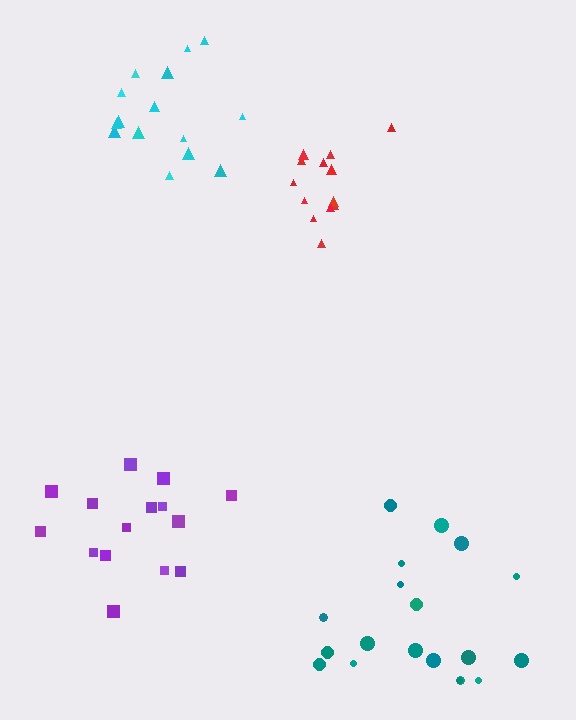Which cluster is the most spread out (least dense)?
Teal.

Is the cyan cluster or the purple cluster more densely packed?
Cyan.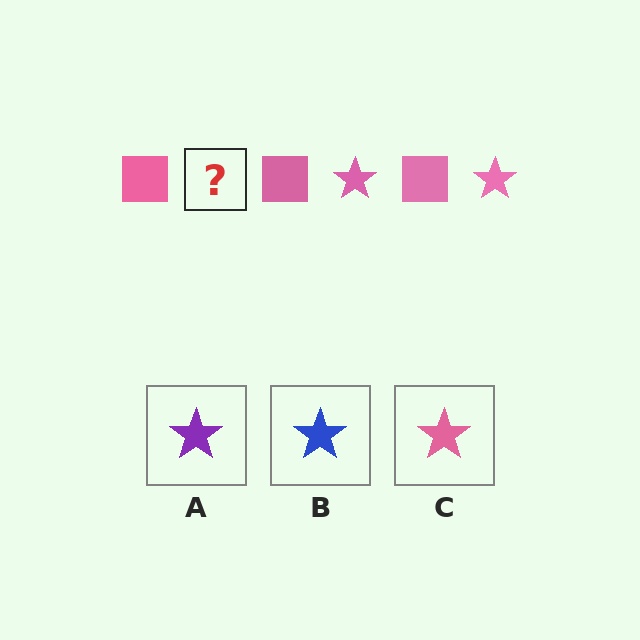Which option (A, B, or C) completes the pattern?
C.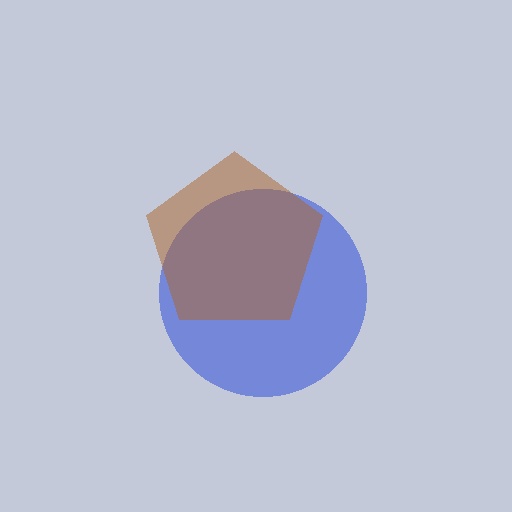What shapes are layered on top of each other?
The layered shapes are: a blue circle, a brown pentagon.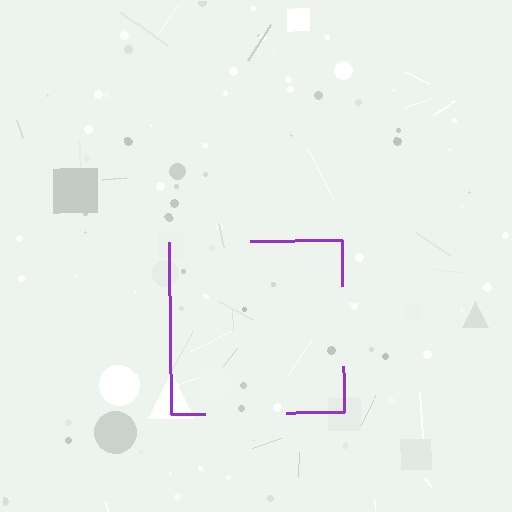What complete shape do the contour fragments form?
The contour fragments form a square.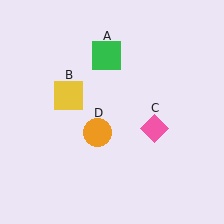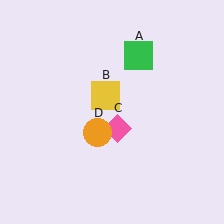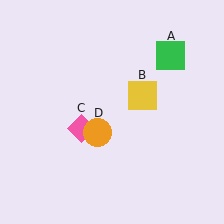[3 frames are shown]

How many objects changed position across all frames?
3 objects changed position: green square (object A), yellow square (object B), pink diamond (object C).